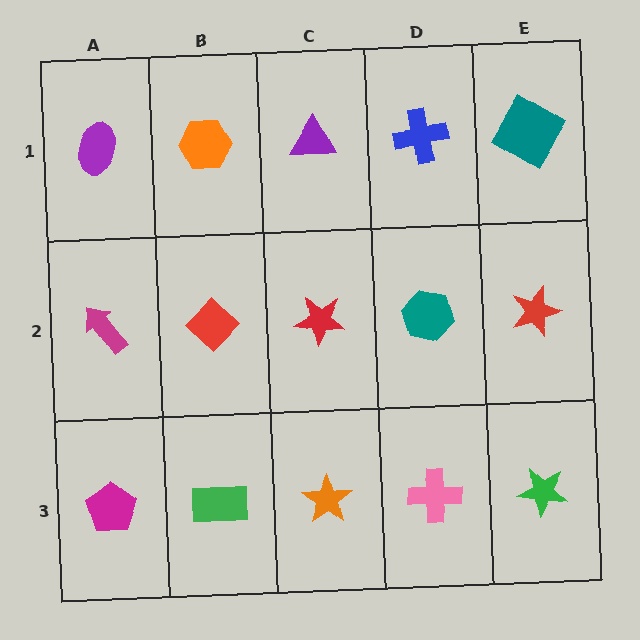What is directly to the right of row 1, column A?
An orange hexagon.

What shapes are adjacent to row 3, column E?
A red star (row 2, column E), a pink cross (row 3, column D).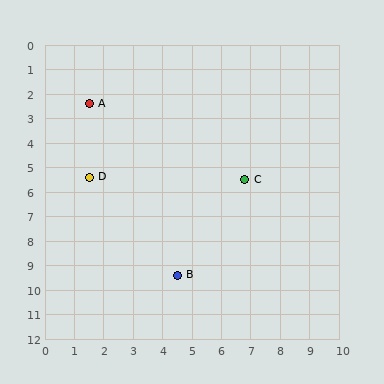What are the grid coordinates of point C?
Point C is at approximately (6.8, 5.5).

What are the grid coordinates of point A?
Point A is at approximately (1.5, 2.4).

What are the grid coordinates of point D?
Point D is at approximately (1.5, 5.4).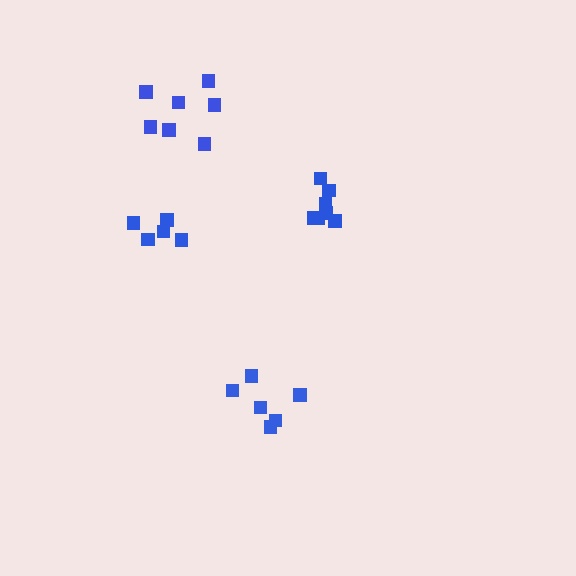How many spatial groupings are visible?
There are 4 spatial groupings.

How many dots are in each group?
Group 1: 6 dots, Group 2: 5 dots, Group 3: 8 dots, Group 4: 7 dots (26 total).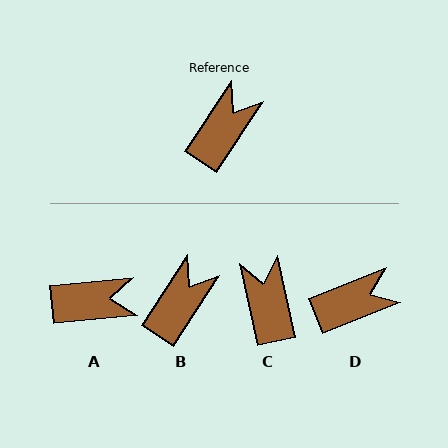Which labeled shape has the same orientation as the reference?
B.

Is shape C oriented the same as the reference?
No, it is off by about 45 degrees.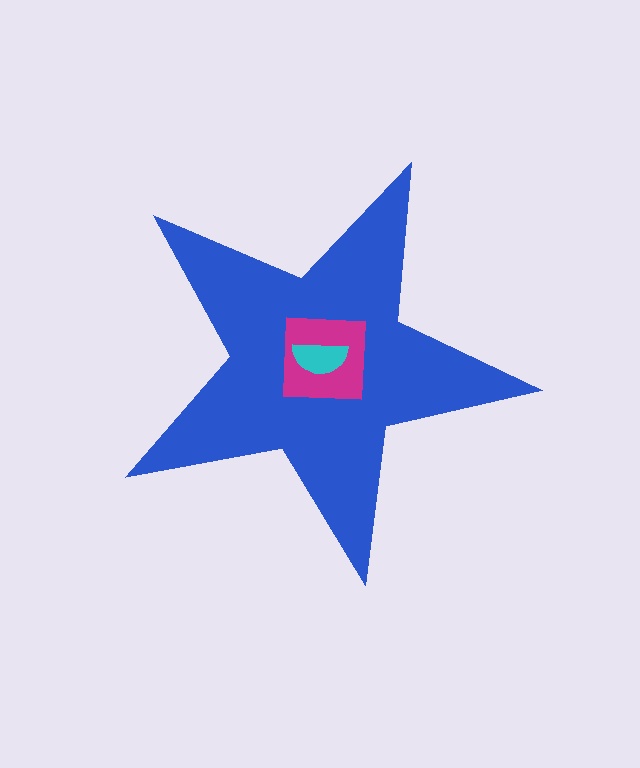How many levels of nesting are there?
3.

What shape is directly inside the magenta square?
The cyan semicircle.